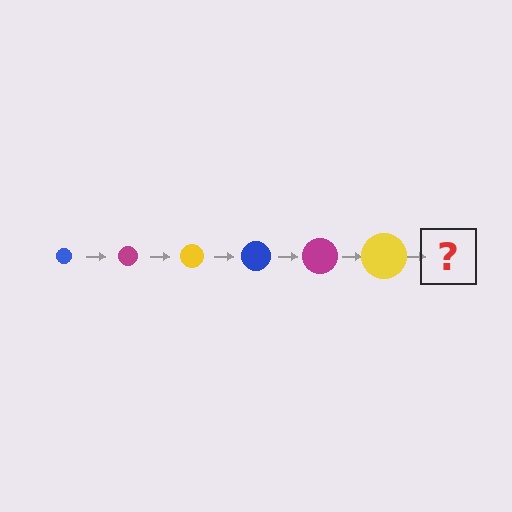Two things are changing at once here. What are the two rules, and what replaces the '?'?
The two rules are that the circle grows larger each step and the color cycles through blue, magenta, and yellow. The '?' should be a blue circle, larger than the previous one.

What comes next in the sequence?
The next element should be a blue circle, larger than the previous one.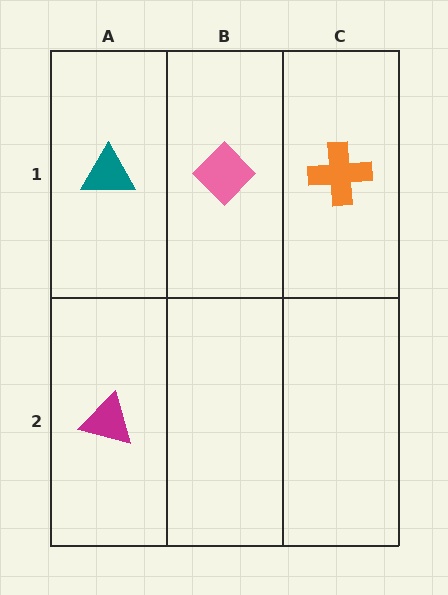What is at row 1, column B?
A pink diamond.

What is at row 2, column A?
A magenta triangle.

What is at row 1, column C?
An orange cross.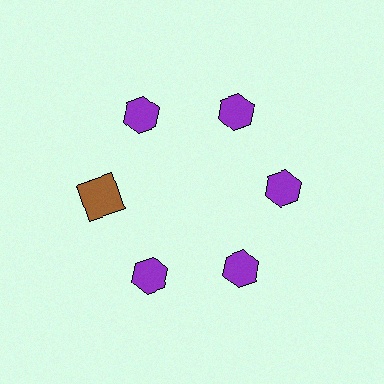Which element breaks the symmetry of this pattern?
The brown square at roughly the 9 o'clock position breaks the symmetry. All other shapes are purple hexagons.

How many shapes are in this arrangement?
There are 6 shapes arranged in a ring pattern.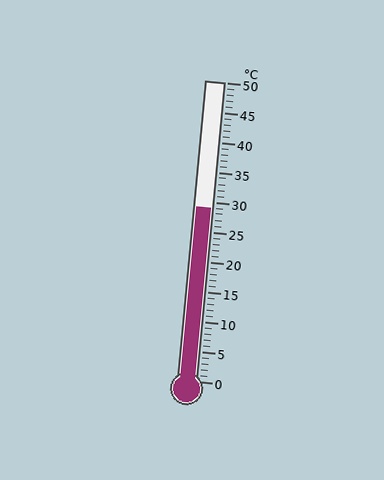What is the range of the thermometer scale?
The thermometer scale ranges from 0°C to 50°C.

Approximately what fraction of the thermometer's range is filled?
The thermometer is filled to approximately 60% of its range.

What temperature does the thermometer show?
The thermometer shows approximately 29°C.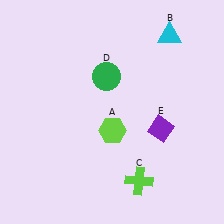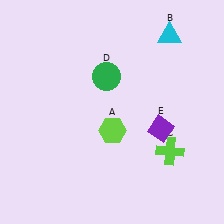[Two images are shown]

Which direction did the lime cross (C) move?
The lime cross (C) moved right.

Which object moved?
The lime cross (C) moved right.